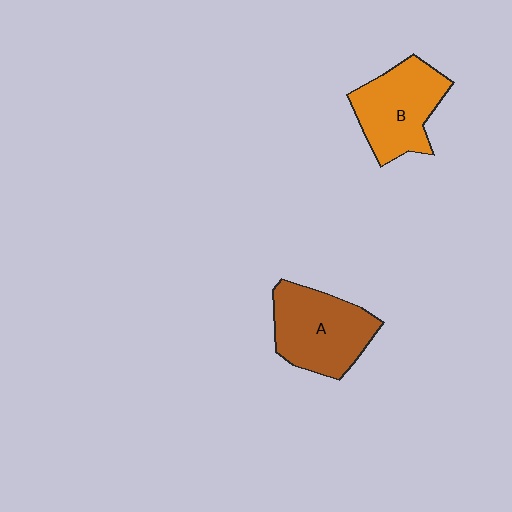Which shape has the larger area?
Shape A (brown).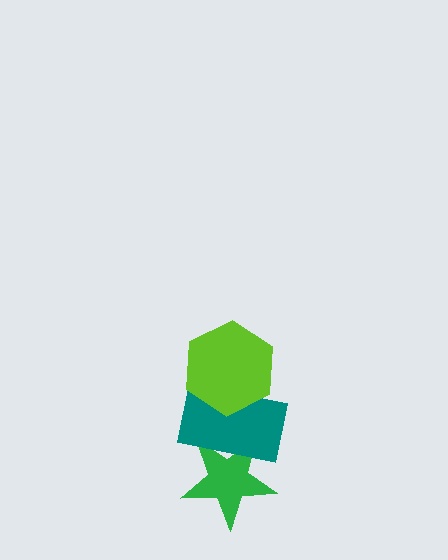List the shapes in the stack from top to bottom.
From top to bottom: the lime hexagon, the teal rectangle, the green star.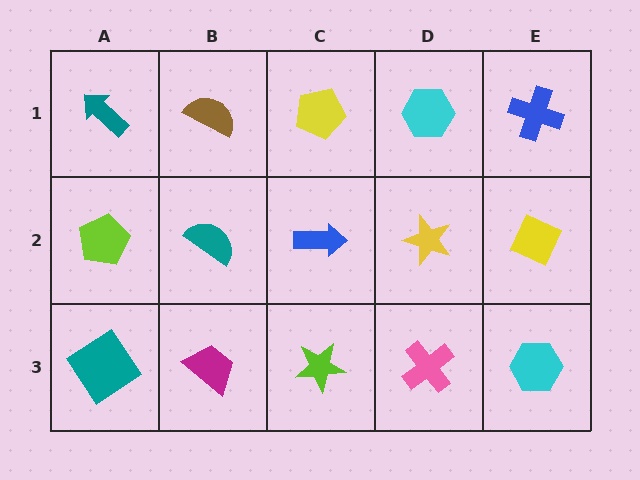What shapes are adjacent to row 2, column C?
A yellow pentagon (row 1, column C), a lime star (row 3, column C), a teal semicircle (row 2, column B), a yellow star (row 2, column D).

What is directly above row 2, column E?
A blue cross.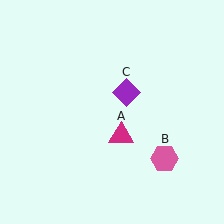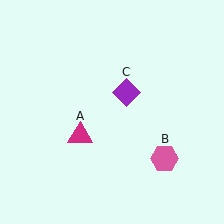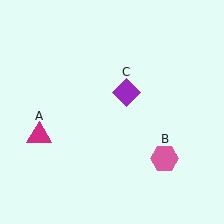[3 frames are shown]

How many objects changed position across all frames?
1 object changed position: magenta triangle (object A).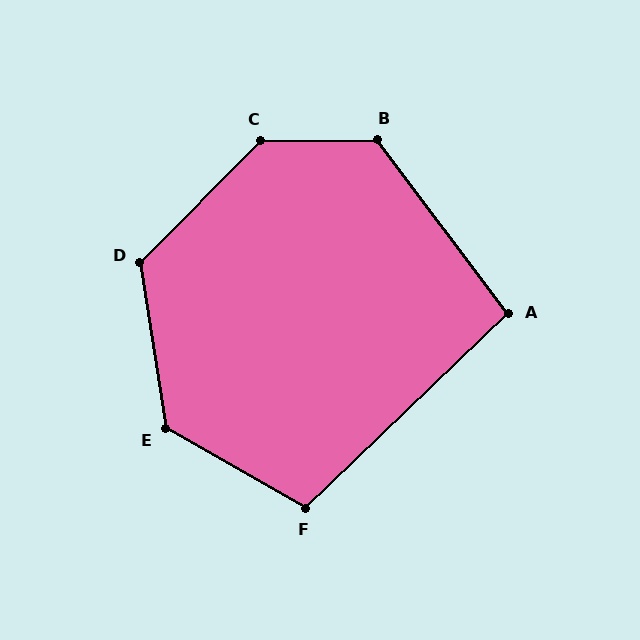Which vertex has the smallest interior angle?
A, at approximately 97 degrees.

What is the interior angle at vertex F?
Approximately 107 degrees (obtuse).